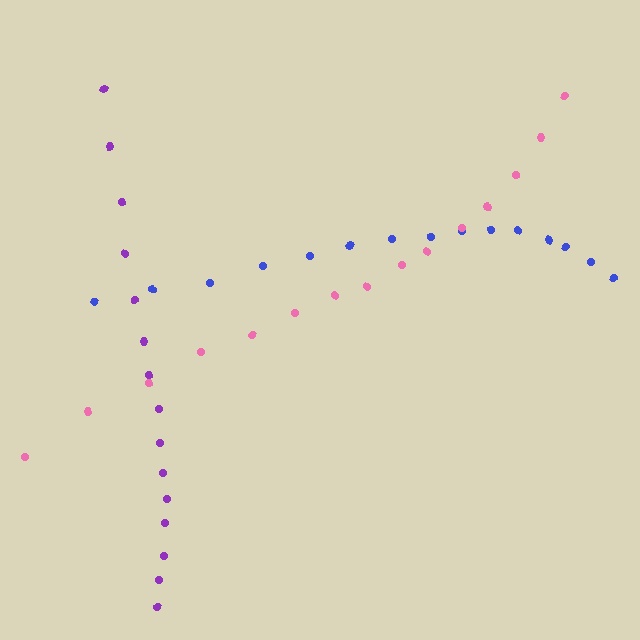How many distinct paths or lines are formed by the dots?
There are 3 distinct paths.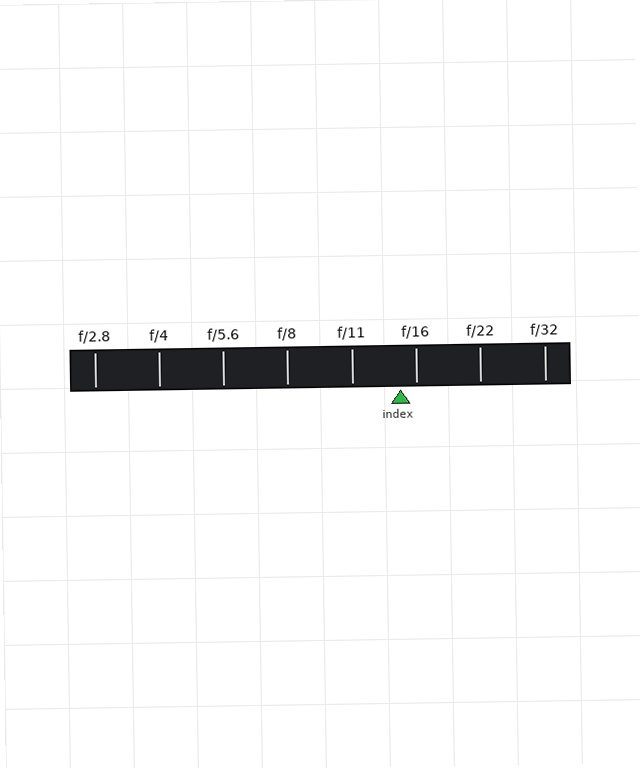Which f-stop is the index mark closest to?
The index mark is closest to f/16.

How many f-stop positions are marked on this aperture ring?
There are 8 f-stop positions marked.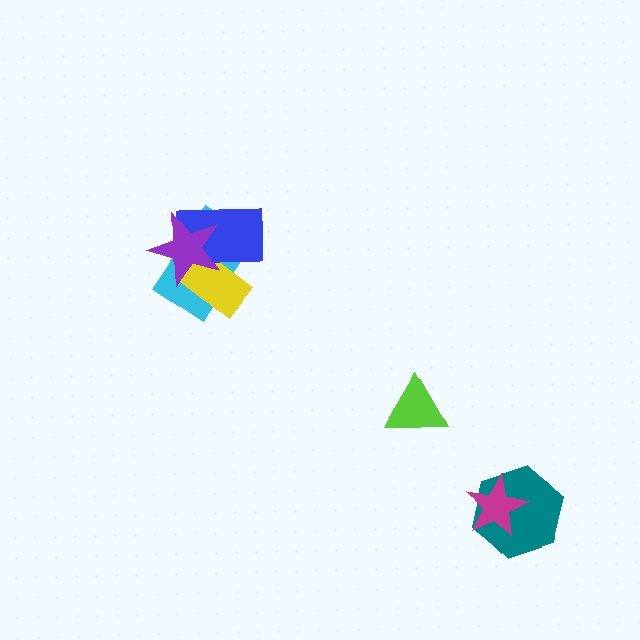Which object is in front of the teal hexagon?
The magenta star is in front of the teal hexagon.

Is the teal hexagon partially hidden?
Yes, it is partially covered by another shape.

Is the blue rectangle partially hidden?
Yes, it is partially covered by another shape.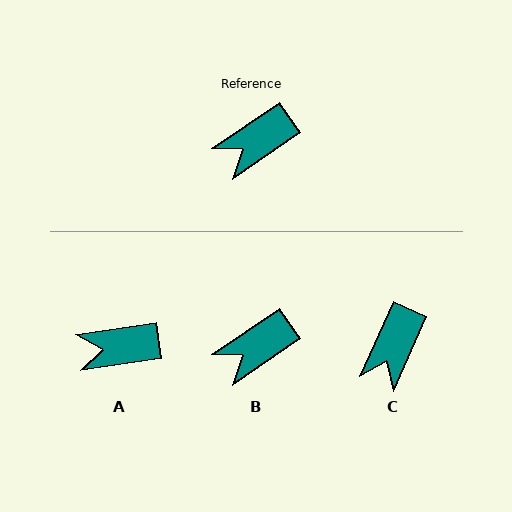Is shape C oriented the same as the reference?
No, it is off by about 31 degrees.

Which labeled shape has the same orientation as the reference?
B.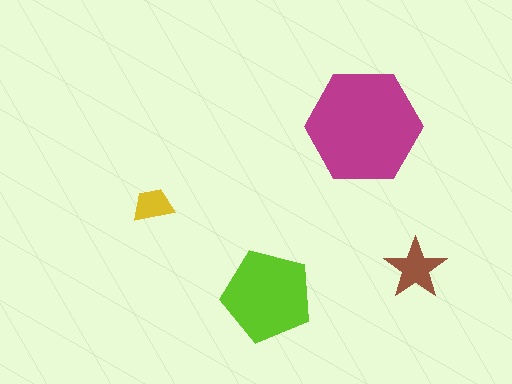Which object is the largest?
The magenta hexagon.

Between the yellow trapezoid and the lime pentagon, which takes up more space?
The lime pentagon.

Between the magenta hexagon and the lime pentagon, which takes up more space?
The magenta hexagon.